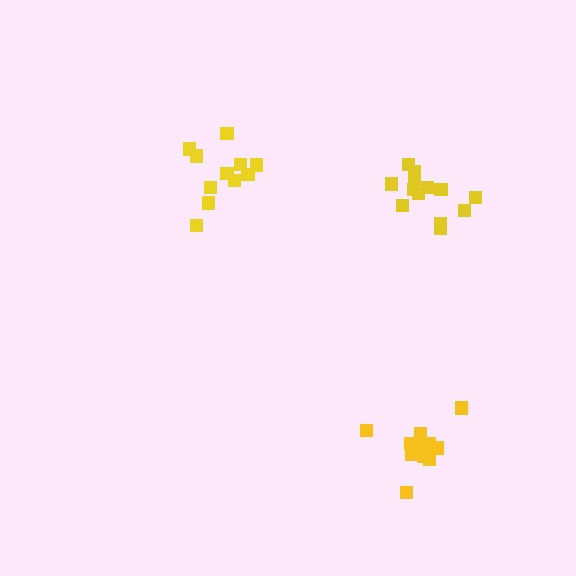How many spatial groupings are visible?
There are 3 spatial groupings.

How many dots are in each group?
Group 1: 11 dots, Group 2: 12 dots, Group 3: 13 dots (36 total).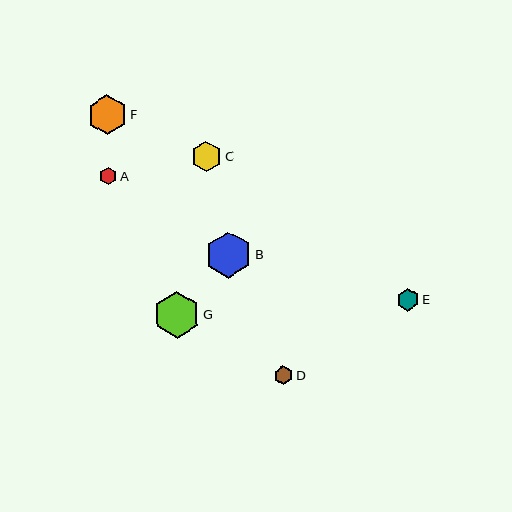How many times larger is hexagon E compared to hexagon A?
Hexagon E is approximately 1.3 times the size of hexagon A.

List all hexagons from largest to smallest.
From largest to smallest: B, G, F, C, E, D, A.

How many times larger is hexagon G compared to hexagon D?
Hexagon G is approximately 2.5 times the size of hexagon D.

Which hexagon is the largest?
Hexagon B is the largest with a size of approximately 47 pixels.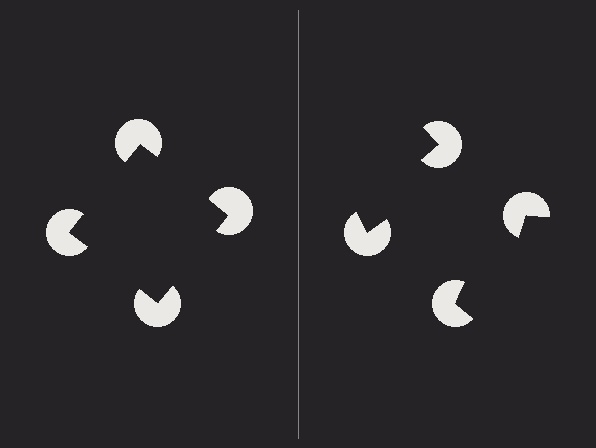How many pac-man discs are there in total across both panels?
8 — 4 on each side.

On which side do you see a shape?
An illusory square appears on the left side. On the right side the wedge cuts are rotated, so no coherent shape forms.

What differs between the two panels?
The pac-man discs are positioned identically on both sides; only the wedge orientations differ. On the left they align to a square; on the right they are misaligned.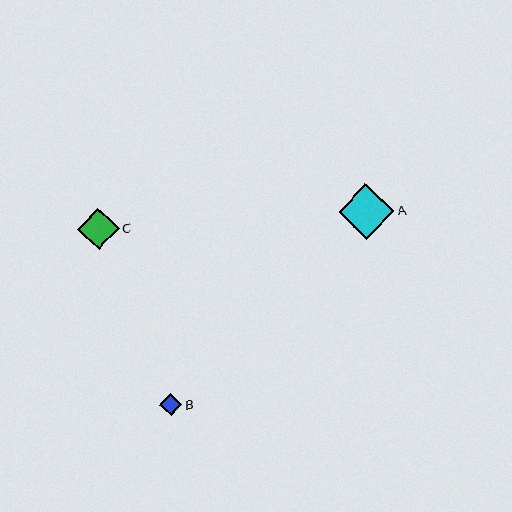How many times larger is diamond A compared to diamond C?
Diamond A is approximately 1.3 times the size of diamond C.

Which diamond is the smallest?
Diamond B is the smallest with a size of approximately 22 pixels.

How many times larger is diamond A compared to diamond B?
Diamond A is approximately 2.6 times the size of diamond B.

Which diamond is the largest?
Diamond A is the largest with a size of approximately 56 pixels.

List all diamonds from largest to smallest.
From largest to smallest: A, C, B.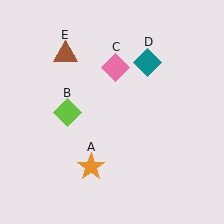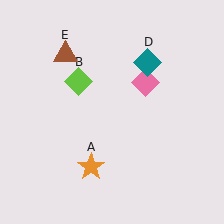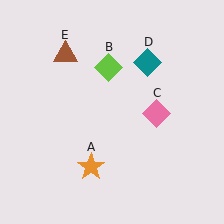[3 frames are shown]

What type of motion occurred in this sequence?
The lime diamond (object B), pink diamond (object C) rotated clockwise around the center of the scene.